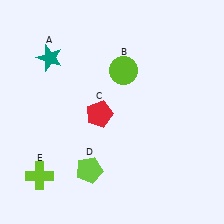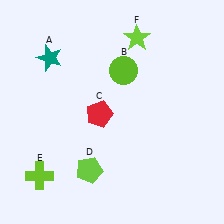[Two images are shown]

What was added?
A lime star (F) was added in Image 2.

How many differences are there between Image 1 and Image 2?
There is 1 difference between the two images.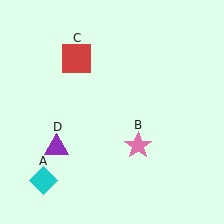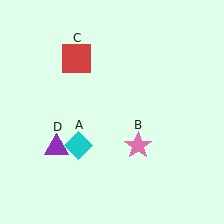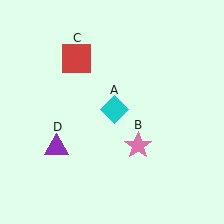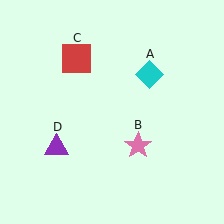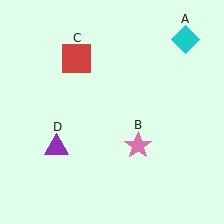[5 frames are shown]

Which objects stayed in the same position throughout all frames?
Pink star (object B) and red square (object C) and purple triangle (object D) remained stationary.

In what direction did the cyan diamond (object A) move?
The cyan diamond (object A) moved up and to the right.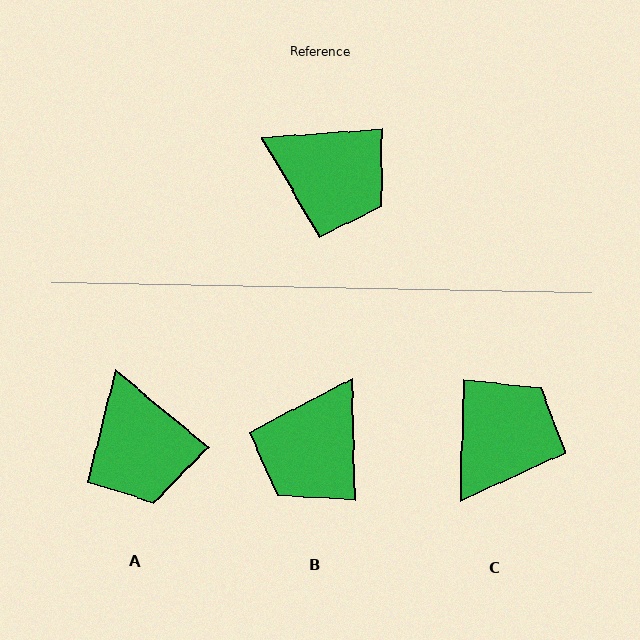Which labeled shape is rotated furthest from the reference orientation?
B, about 93 degrees away.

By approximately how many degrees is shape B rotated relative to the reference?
Approximately 93 degrees clockwise.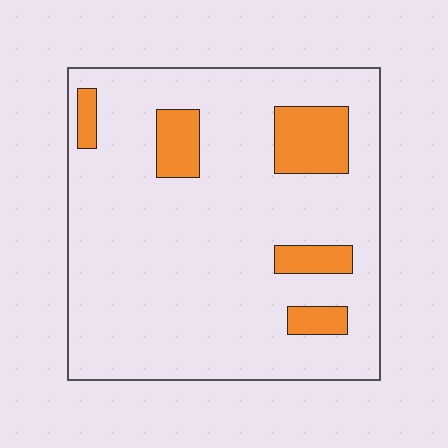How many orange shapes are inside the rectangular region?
5.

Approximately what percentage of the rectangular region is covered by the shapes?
Approximately 15%.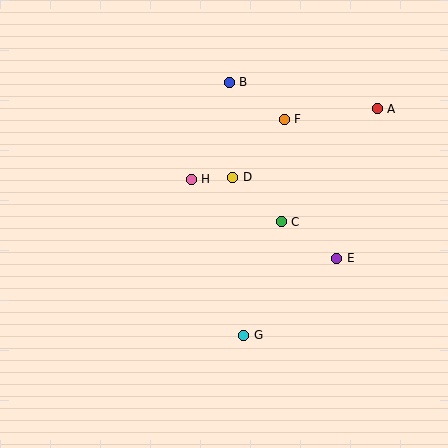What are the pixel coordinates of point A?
Point A is at (377, 109).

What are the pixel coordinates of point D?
Point D is at (233, 177).